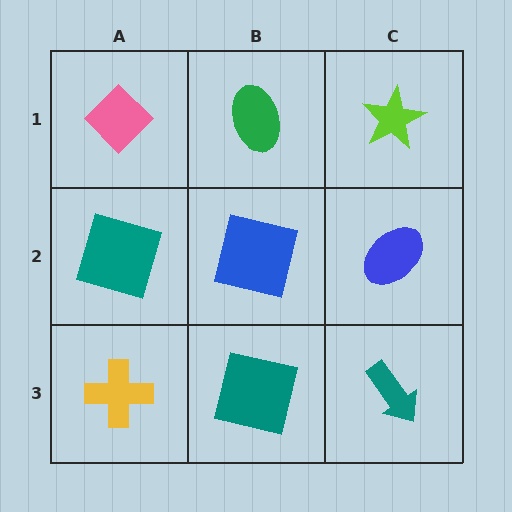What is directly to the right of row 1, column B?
A lime star.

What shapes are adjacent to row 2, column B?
A green ellipse (row 1, column B), a teal square (row 3, column B), a teal square (row 2, column A), a blue ellipse (row 2, column C).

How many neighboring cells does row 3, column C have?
2.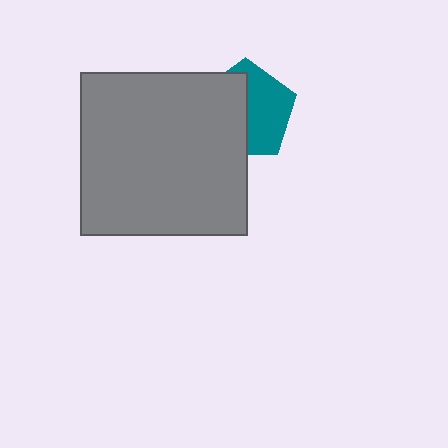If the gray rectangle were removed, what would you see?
You would see the complete teal pentagon.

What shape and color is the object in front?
The object in front is a gray rectangle.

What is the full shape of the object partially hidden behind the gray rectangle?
The partially hidden object is a teal pentagon.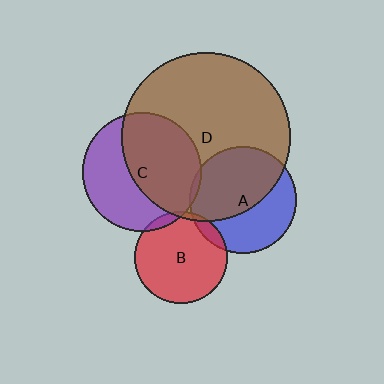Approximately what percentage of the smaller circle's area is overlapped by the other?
Approximately 55%.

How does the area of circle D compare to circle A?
Approximately 2.5 times.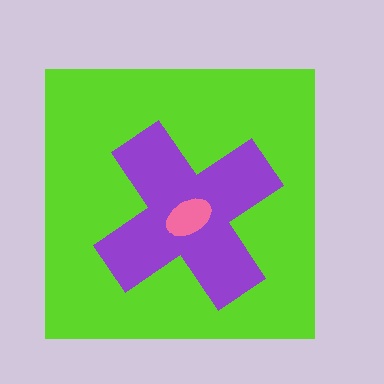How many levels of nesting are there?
3.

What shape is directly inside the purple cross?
The pink ellipse.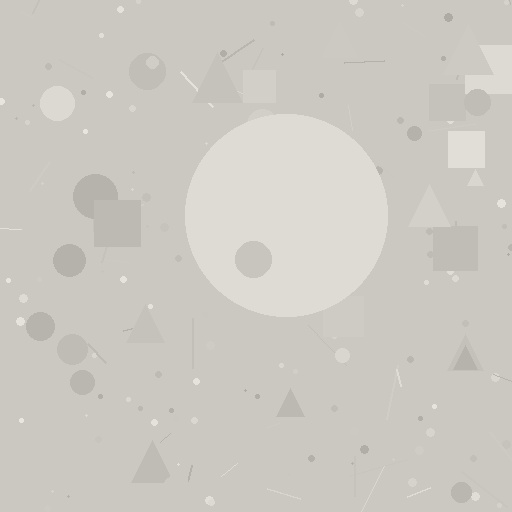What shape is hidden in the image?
A circle is hidden in the image.